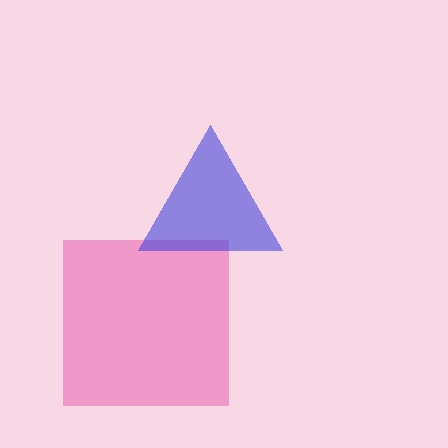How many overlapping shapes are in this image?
There are 2 overlapping shapes in the image.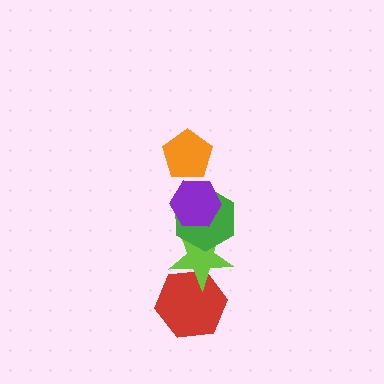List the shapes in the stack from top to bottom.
From top to bottom: the orange pentagon, the purple hexagon, the green hexagon, the lime star, the red hexagon.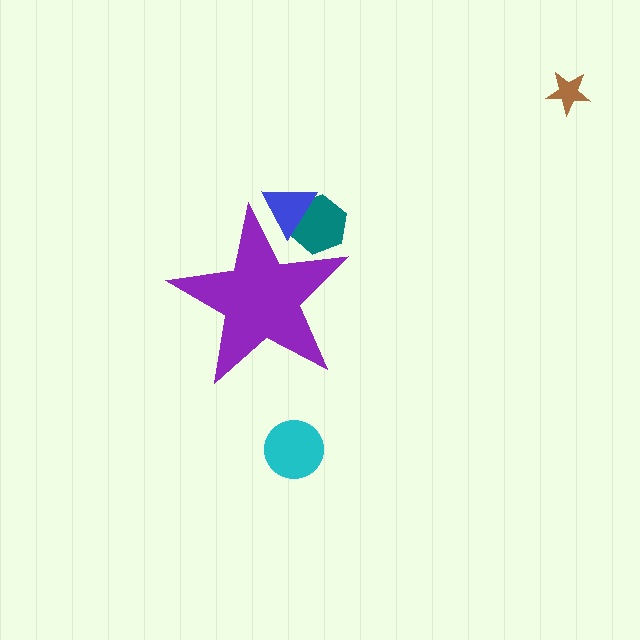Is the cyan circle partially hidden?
No, the cyan circle is fully visible.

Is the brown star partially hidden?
No, the brown star is fully visible.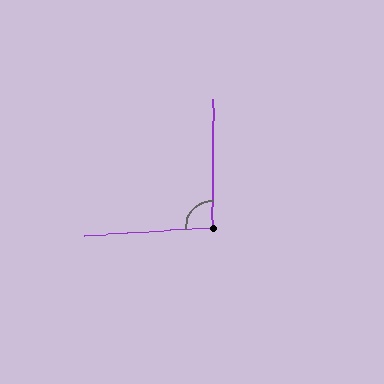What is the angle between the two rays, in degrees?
Approximately 94 degrees.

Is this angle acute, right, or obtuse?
It is approximately a right angle.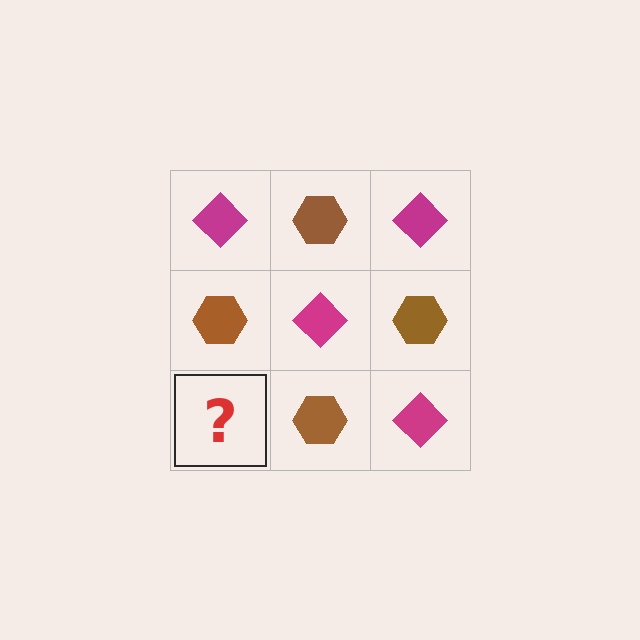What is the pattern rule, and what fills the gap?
The rule is that it alternates magenta diamond and brown hexagon in a checkerboard pattern. The gap should be filled with a magenta diamond.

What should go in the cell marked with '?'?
The missing cell should contain a magenta diamond.